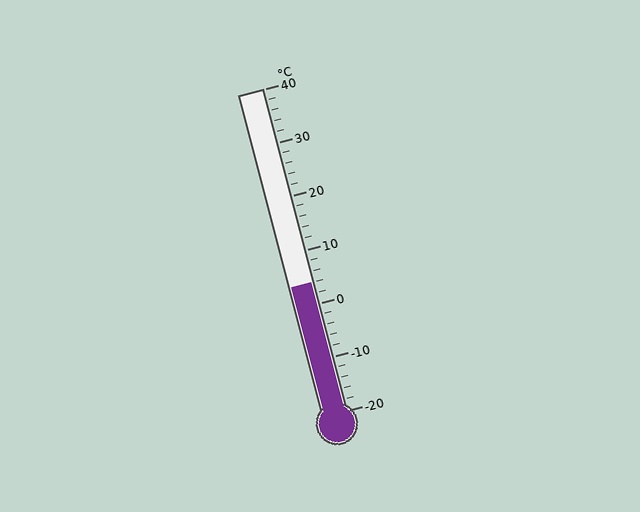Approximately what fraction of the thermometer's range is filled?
The thermometer is filled to approximately 40% of its range.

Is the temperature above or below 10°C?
The temperature is below 10°C.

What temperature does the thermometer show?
The thermometer shows approximately 4°C.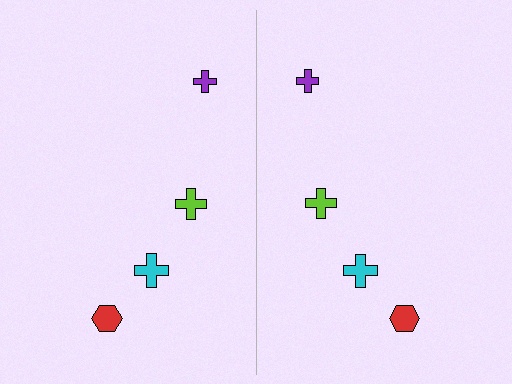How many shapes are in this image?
There are 8 shapes in this image.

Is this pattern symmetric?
Yes, this pattern has bilateral (reflection) symmetry.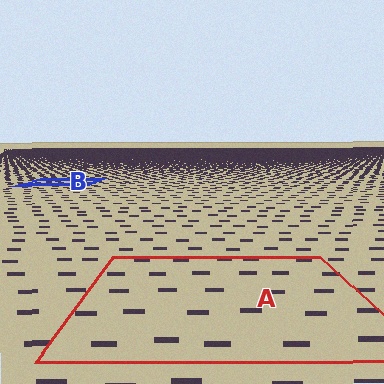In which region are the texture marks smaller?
The texture marks are smaller in region B, because it is farther away.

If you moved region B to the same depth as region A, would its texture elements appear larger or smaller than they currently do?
They would appear larger. At a closer depth, the same texture elements are projected at a bigger on-screen size.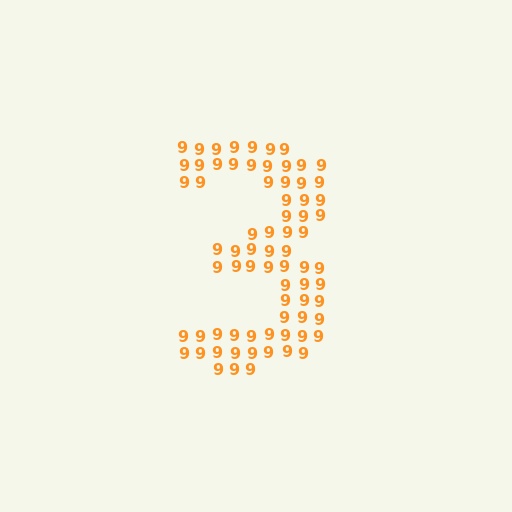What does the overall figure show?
The overall figure shows the digit 3.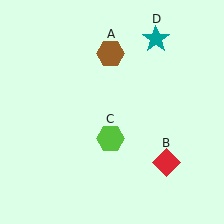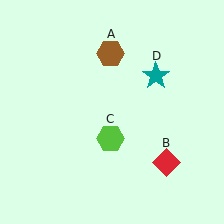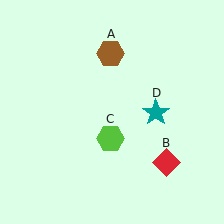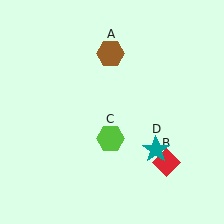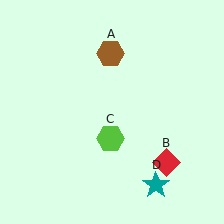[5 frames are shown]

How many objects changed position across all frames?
1 object changed position: teal star (object D).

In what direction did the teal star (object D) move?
The teal star (object D) moved down.